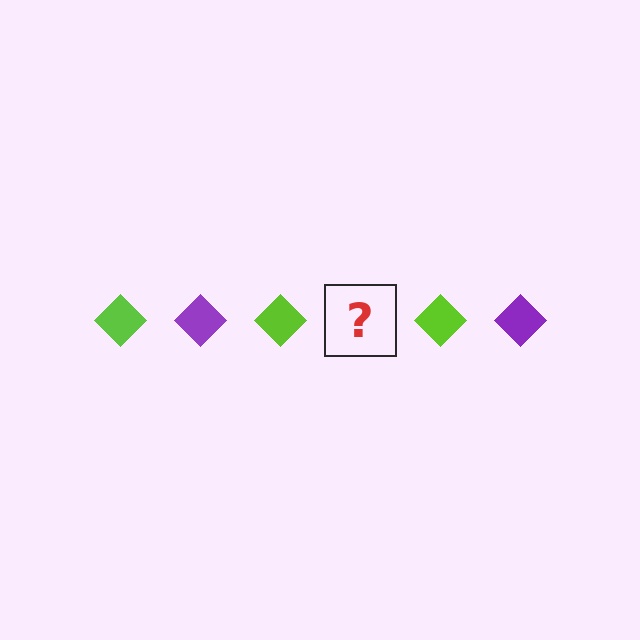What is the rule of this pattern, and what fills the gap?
The rule is that the pattern cycles through lime, purple diamonds. The gap should be filled with a purple diamond.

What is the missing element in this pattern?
The missing element is a purple diamond.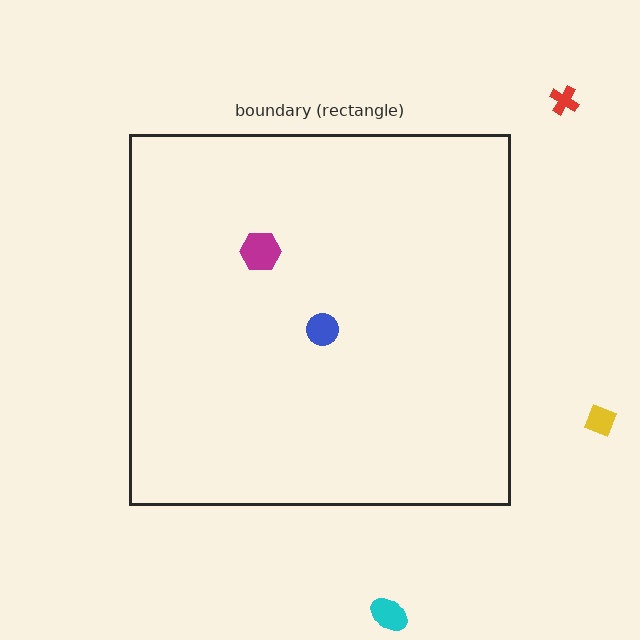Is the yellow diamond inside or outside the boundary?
Outside.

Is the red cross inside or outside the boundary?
Outside.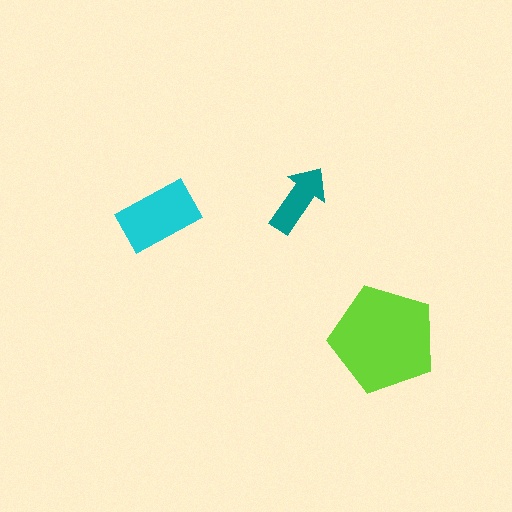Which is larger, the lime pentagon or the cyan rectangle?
The lime pentagon.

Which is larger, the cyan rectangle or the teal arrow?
The cyan rectangle.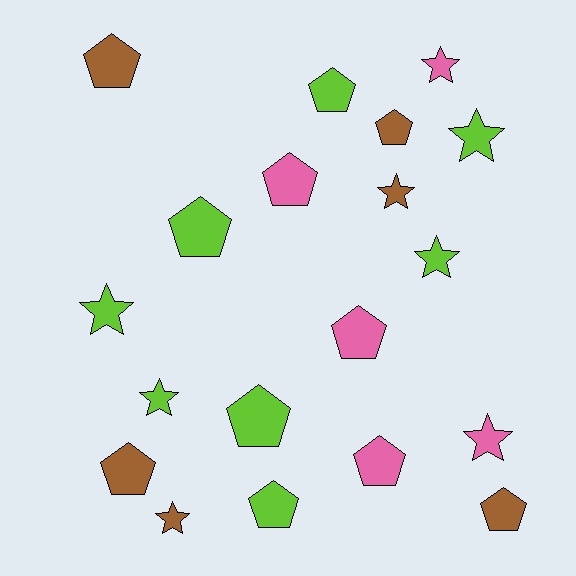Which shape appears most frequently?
Pentagon, with 11 objects.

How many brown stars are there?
There are 2 brown stars.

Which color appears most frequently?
Lime, with 8 objects.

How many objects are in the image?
There are 19 objects.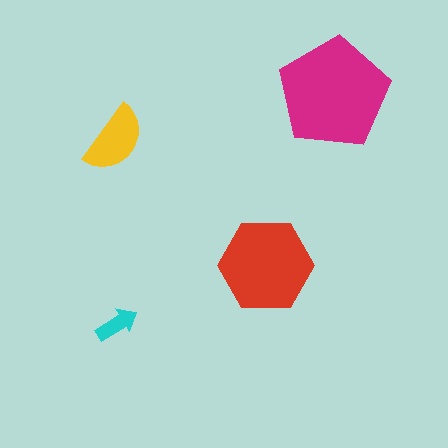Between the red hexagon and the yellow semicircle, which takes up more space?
The red hexagon.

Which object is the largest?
The magenta pentagon.